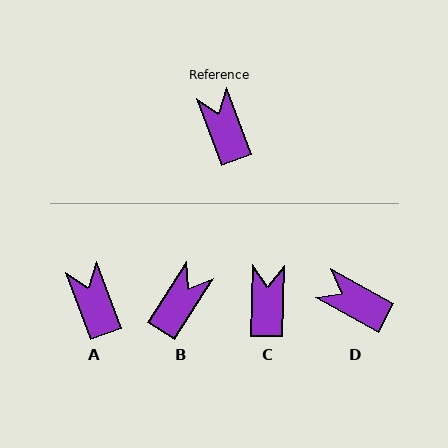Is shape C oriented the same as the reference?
No, it is off by about 22 degrees.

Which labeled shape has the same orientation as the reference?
A.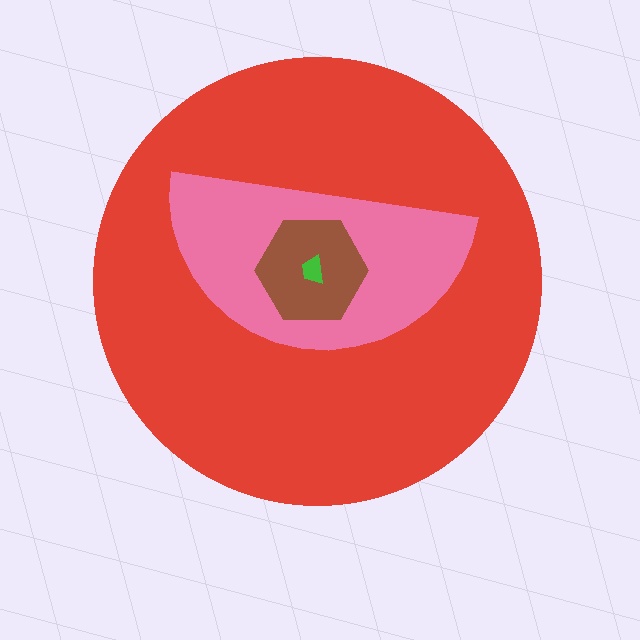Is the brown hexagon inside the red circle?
Yes.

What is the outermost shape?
The red circle.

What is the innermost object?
The green trapezoid.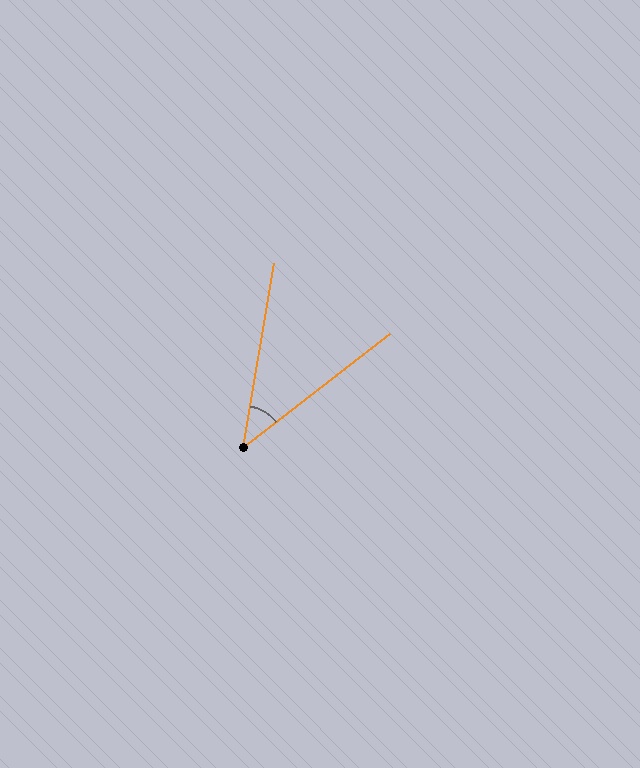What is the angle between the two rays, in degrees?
Approximately 42 degrees.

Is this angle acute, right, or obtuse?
It is acute.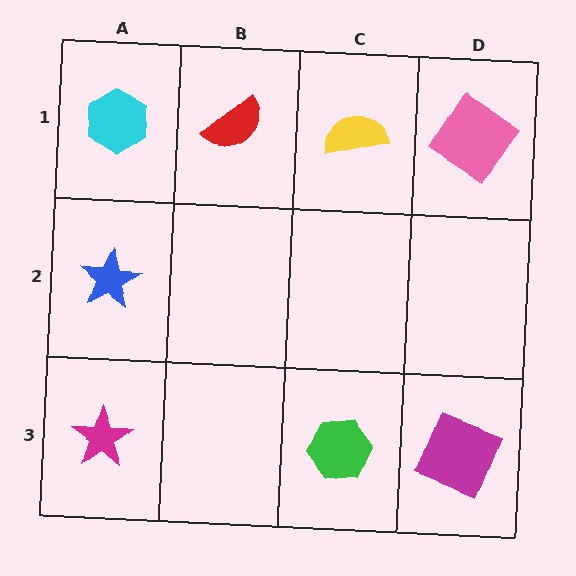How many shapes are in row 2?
1 shape.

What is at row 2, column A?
A blue star.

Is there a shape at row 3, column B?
No, that cell is empty.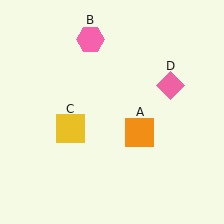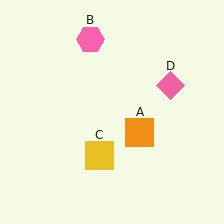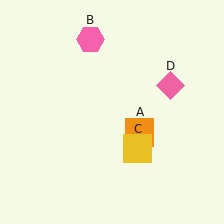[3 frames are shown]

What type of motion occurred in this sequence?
The yellow square (object C) rotated counterclockwise around the center of the scene.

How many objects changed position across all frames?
1 object changed position: yellow square (object C).